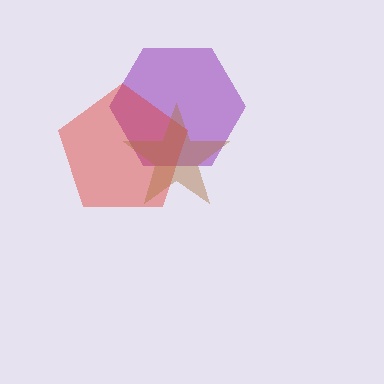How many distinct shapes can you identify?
There are 3 distinct shapes: a purple hexagon, a red pentagon, a brown star.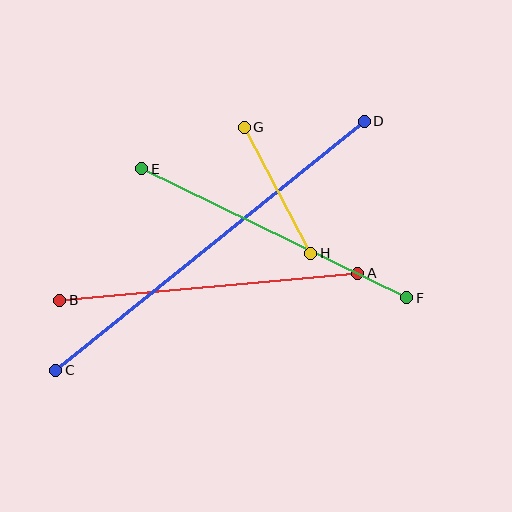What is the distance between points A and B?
The distance is approximately 299 pixels.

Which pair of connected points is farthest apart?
Points C and D are farthest apart.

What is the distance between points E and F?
The distance is approximately 295 pixels.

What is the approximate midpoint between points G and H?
The midpoint is at approximately (278, 190) pixels.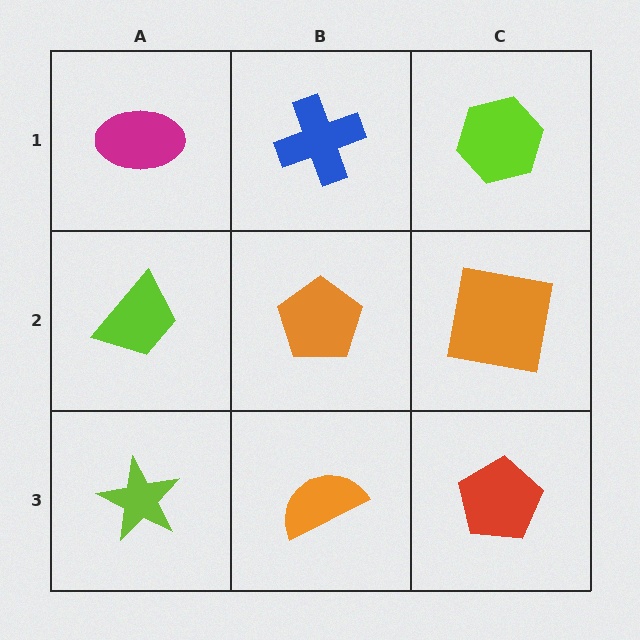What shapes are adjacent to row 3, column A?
A lime trapezoid (row 2, column A), an orange semicircle (row 3, column B).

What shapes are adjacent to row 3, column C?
An orange square (row 2, column C), an orange semicircle (row 3, column B).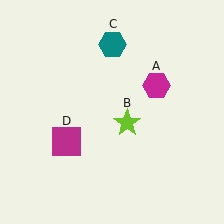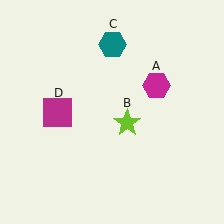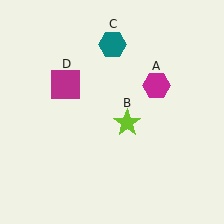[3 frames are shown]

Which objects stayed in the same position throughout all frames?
Magenta hexagon (object A) and lime star (object B) and teal hexagon (object C) remained stationary.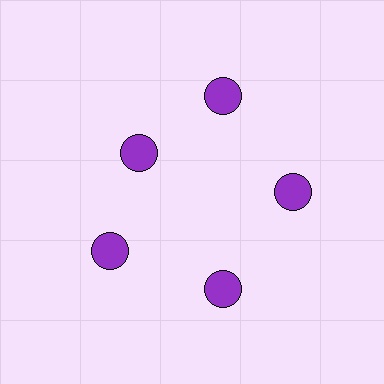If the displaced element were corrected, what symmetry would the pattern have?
It would have 5-fold rotational symmetry — the pattern would map onto itself every 72 degrees.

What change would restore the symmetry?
The symmetry would be restored by moving it outward, back onto the ring so that all 5 circles sit at equal angles and equal distance from the center.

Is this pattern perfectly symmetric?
No. The 5 purple circles are arranged in a ring, but one element near the 10 o'clock position is pulled inward toward the center, breaking the 5-fold rotational symmetry.